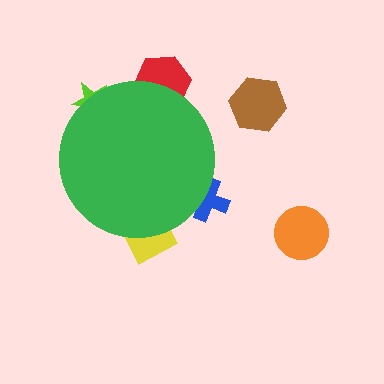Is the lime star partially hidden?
Yes, the lime star is partially hidden behind the green circle.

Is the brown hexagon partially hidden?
No, the brown hexagon is fully visible.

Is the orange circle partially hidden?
No, the orange circle is fully visible.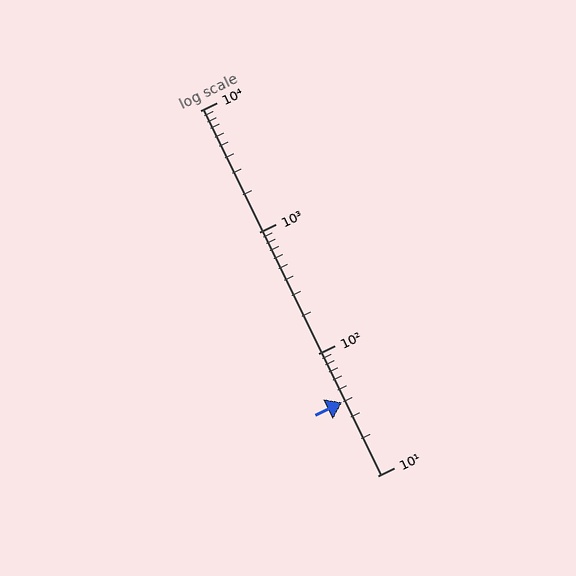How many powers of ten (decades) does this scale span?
The scale spans 3 decades, from 10 to 10000.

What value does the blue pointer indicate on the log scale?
The pointer indicates approximately 40.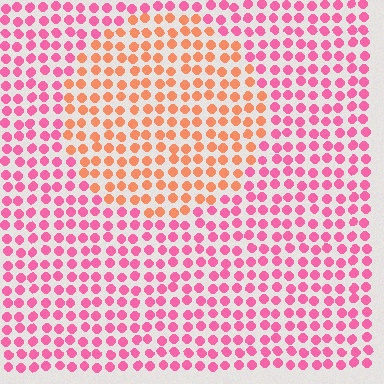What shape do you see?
I see a circle.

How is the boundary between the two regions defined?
The boundary is defined purely by a slight shift in hue (about 45 degrees). Spacing, size, and orientation are identical on both sides.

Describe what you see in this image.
The image is filled with small pink elements in a uniform arrangement. A circle-shaped region is visible where the elements are tinted to a slightly different hue, forming a subtle color boundary.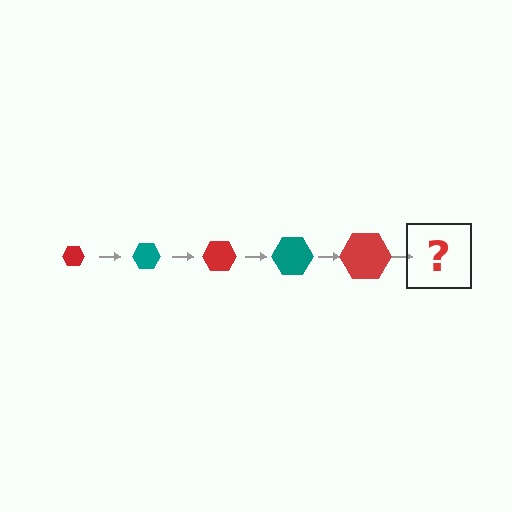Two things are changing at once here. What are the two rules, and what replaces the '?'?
The two rules are that the hexagon grows larger each step and the color cycles through red and teal. The '?' should be a teal hexagon, larger than the previous one.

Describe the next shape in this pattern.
It should be a teal hexagon, larger than the previous one.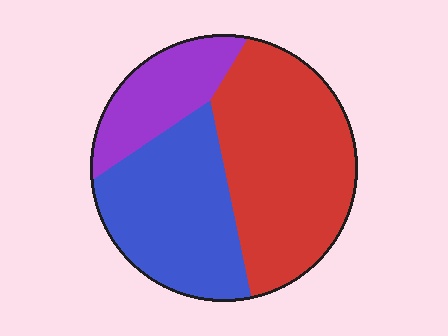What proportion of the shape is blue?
Blue covers roughly 35% of the shape.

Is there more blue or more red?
Red.